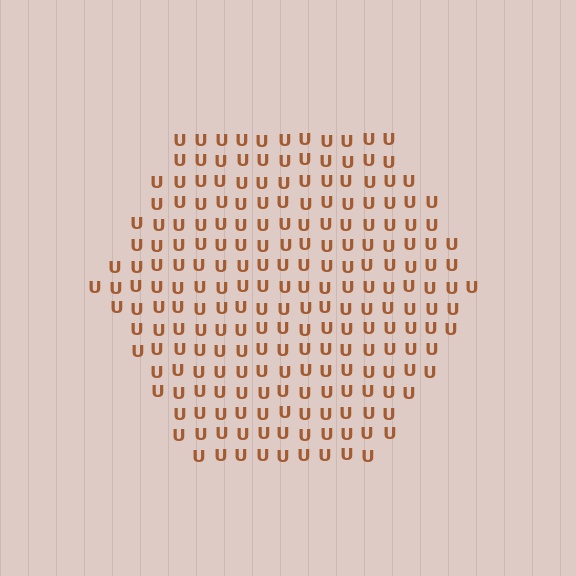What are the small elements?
The small elements are letter U's.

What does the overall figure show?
The overall figure shows a hexagon.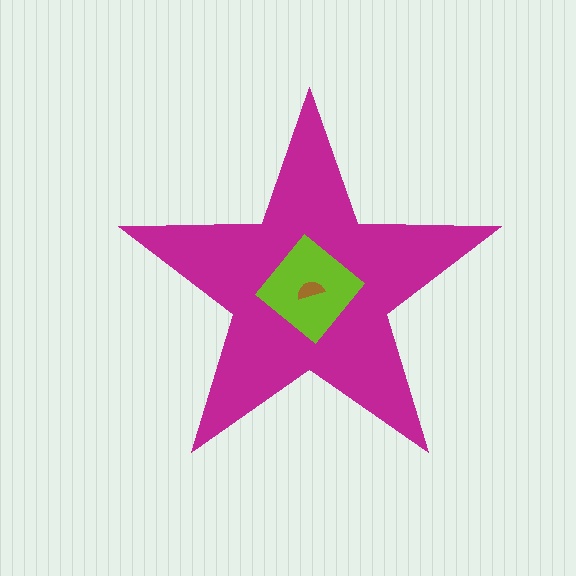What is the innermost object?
The brown semicircle.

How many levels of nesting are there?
3.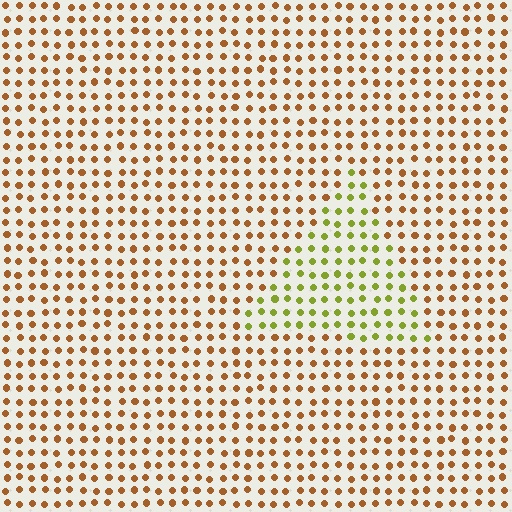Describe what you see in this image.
The image is filled with small brown elements in a uniform arrangement. A triangle-shaped region is visible where the elements are tinted to a slightly different hue, forming a subtle color boundary.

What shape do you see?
I see a triangle.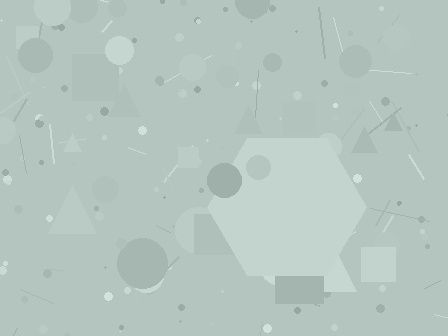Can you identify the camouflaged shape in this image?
The camouflaged shape is a hexagon.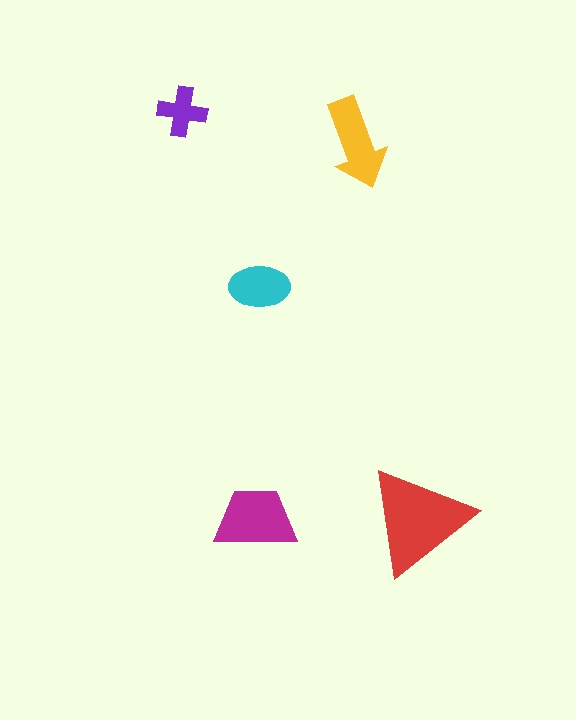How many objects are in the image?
There are 5 objects in the image.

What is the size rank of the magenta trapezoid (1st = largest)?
2nd.